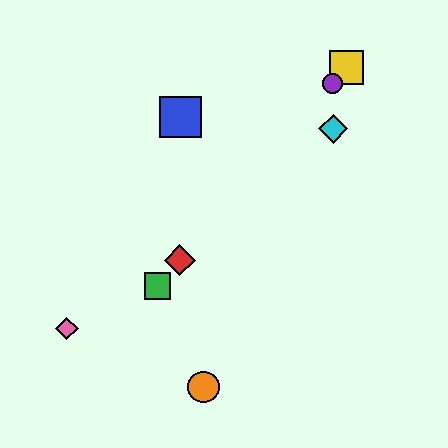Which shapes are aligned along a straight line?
The red diamond, the green square, the yellow square, the purple circle are aligned along a straight line.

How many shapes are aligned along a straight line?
4 shapes (the red diamond, the green square, the yellow square, the purple circle) are aligned along a straight line.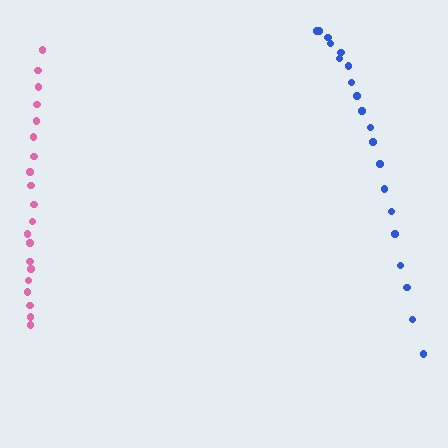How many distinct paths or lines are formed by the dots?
There are 2 distinct paths.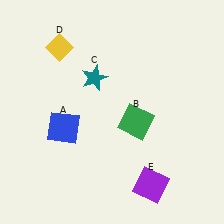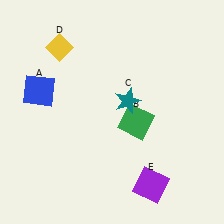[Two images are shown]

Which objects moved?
The objects that moved are: the blue square (A), the teal star (C).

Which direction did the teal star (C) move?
The teal star (C) moved right.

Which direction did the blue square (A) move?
The blue square (A) moved up.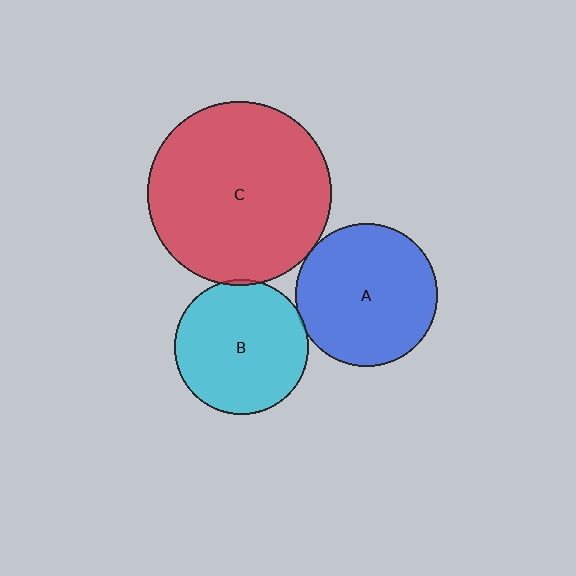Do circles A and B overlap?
Yes.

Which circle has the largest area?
Circle C (red).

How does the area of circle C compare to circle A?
Approximately 1.7 times.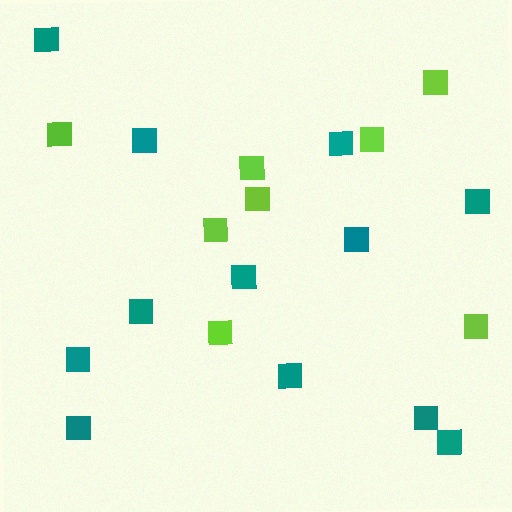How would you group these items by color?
There are 2 groups: one group of lime squares (8) and one group of teal squares (12).